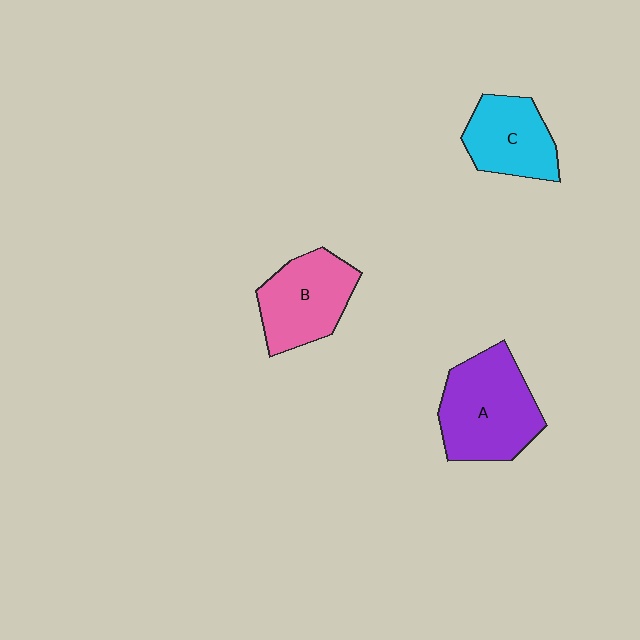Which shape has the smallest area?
Shape C (cyan).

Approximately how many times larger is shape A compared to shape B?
Approximately 1.3 times.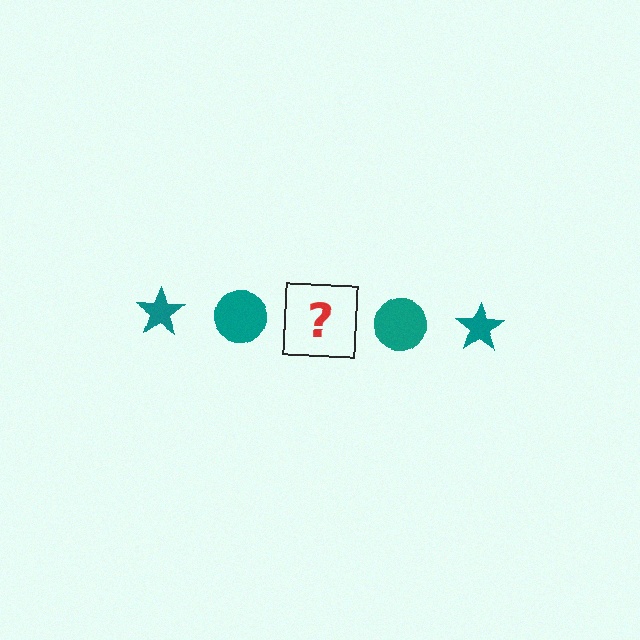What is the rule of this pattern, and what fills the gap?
The rule is that the pattern cycles through star, circle shapes in teal. The gap should be filled with a teal star.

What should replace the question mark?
The question mark should be replaced with a teal star.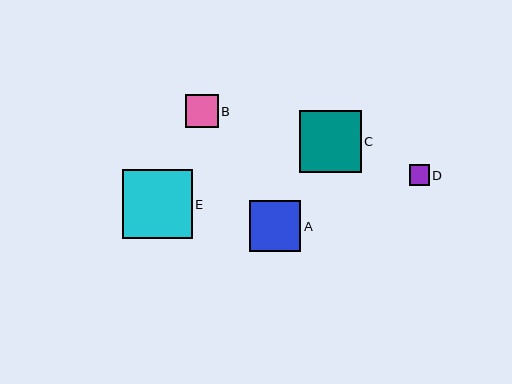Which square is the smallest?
Square D is the smallest with a size of approximately 20 pixels.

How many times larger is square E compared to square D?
Square E is approximately 3.4 times the size of square D.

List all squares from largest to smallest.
From largest to smallest: E, C, A, B, D.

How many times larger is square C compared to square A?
Square C is approximately 1.2 times the size of square A.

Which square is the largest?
Square E is the largest with a size of approximately 69 pixels.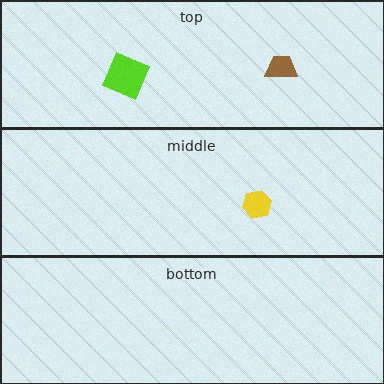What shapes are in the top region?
The brown trapezoid, the lime square.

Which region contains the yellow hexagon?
The middle region.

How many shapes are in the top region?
2.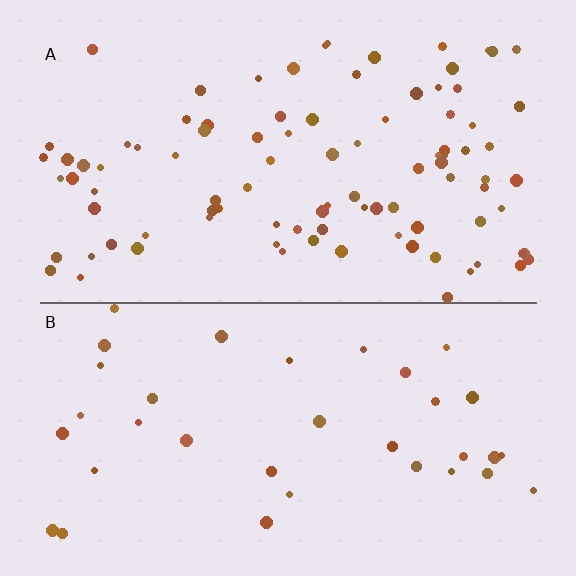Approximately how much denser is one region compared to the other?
Approximately 2.7× — region A over region B.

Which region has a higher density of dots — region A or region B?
A (the top).